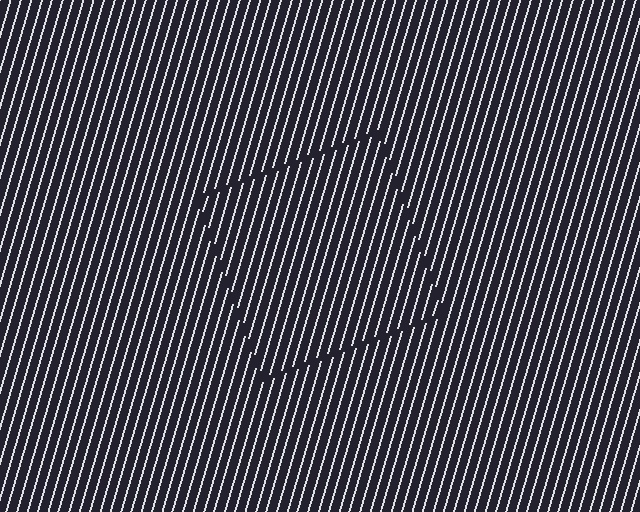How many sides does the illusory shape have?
4 sides — the line-ends trace a square.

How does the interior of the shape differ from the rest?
The interior of the shape contains the same grating, shifted by half a period — the contour is defined by the phase discontinuity where line-ends from the inner and outer gratings abut.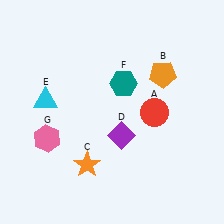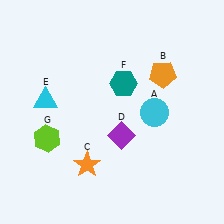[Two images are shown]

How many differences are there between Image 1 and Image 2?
There are 2 differences between the two images.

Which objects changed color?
A changed from red to cyan. G changed from pink to lime.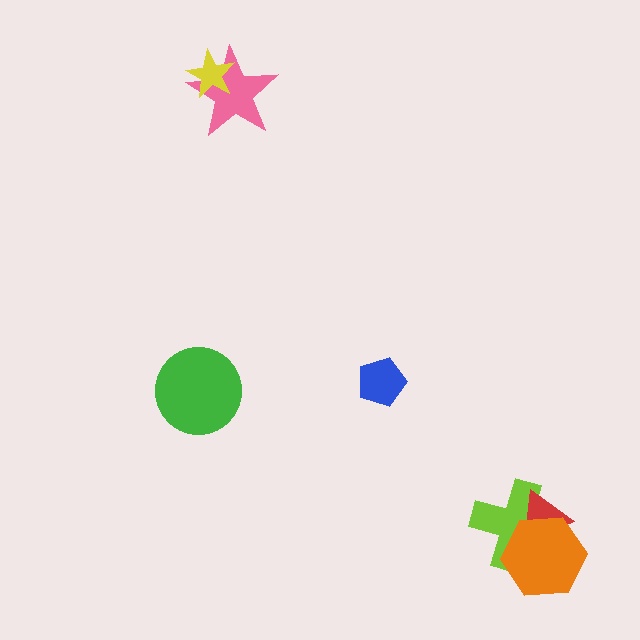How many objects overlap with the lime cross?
2 objects overlap with the lime cross.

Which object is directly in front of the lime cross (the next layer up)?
The red triangle is directly in front of the lime cross.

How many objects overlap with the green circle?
0 objects overlap with the green circle.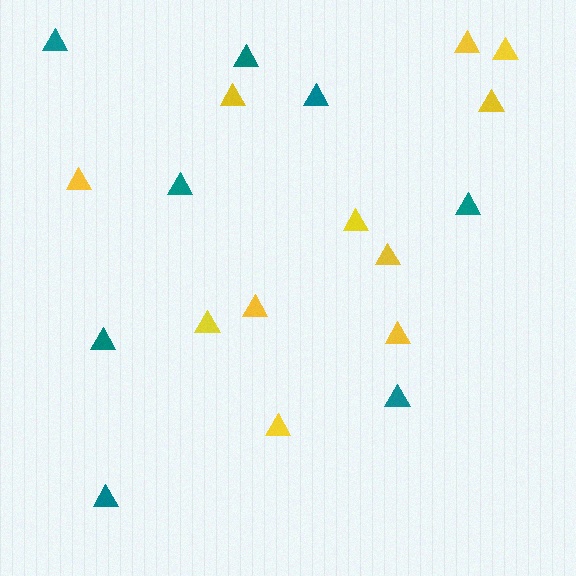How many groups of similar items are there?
There are 2 groups: one group of yellow triangles (11) and one group of teal triangles (8).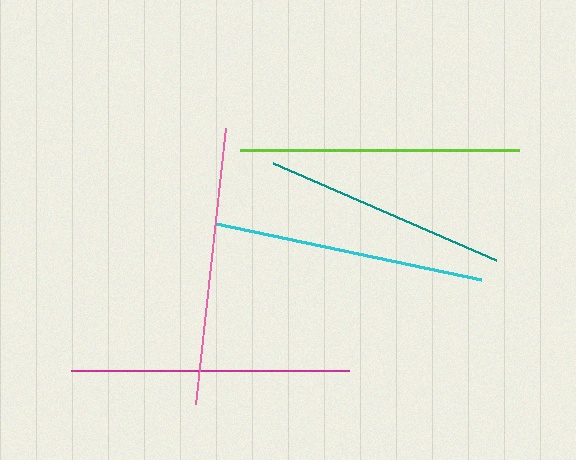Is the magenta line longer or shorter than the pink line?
The magenta line is longer than the pink line.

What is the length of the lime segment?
The lime segment is approximately 279 pixels long.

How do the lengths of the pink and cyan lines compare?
The pink and cyan lines are approximately the same length.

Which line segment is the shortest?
The teal line is the shortest at approximately 243 pixels.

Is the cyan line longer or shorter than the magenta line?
The magenta line is longer than the cyan line.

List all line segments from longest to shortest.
From longest to shortest: lime, magenta, pink, cyan, teal.